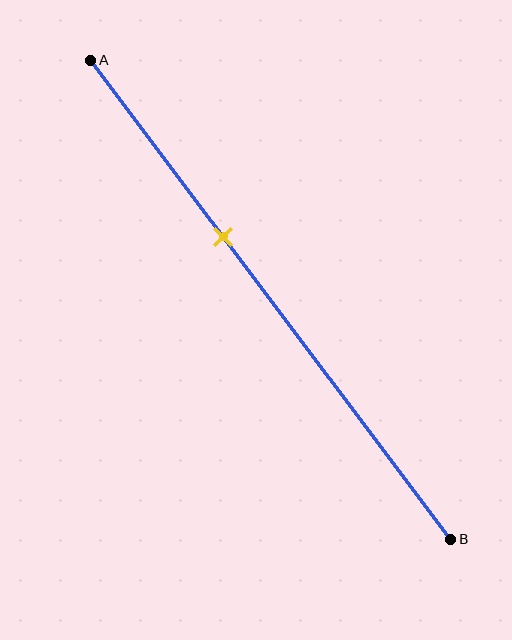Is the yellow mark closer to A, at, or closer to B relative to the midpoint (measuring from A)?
The yellow mark is closer to point A than the midpoint of segment AB.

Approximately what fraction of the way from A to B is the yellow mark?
The yellow mark is approximately 35% of the way from A to B.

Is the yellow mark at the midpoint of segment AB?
No, the mark is at about 35% from A, not at the 50% midpoint.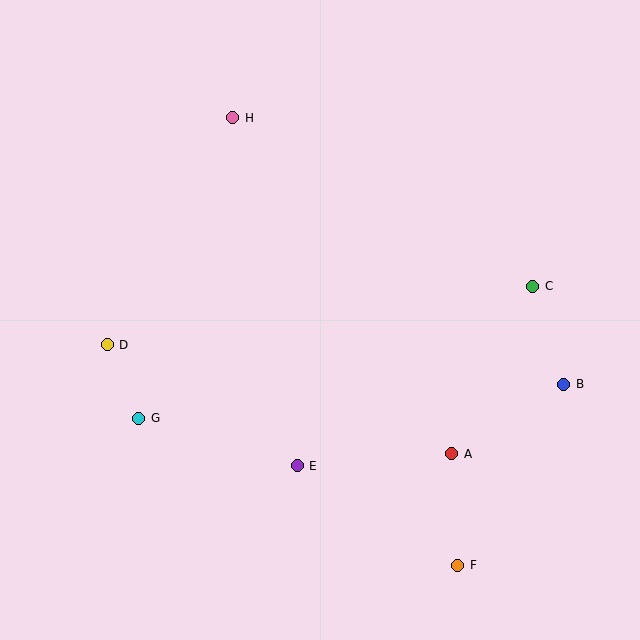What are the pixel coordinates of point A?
Point A is at (452, 454).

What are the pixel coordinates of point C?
Point C is at (533, 286).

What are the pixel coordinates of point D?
Point D is at (107, 345).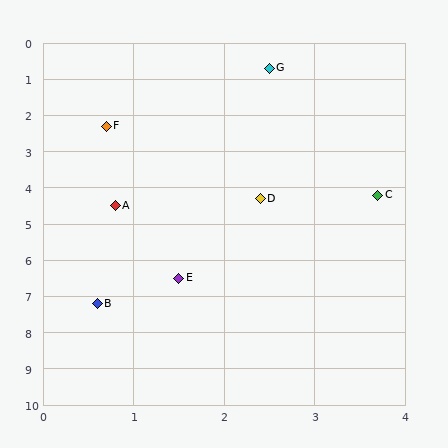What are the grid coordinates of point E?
Point E is at approximately (1.5, 6.5).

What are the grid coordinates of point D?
Point D is at approximately (2.4, 4.3).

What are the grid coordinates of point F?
Point F is at approximately (0.7, 2.3).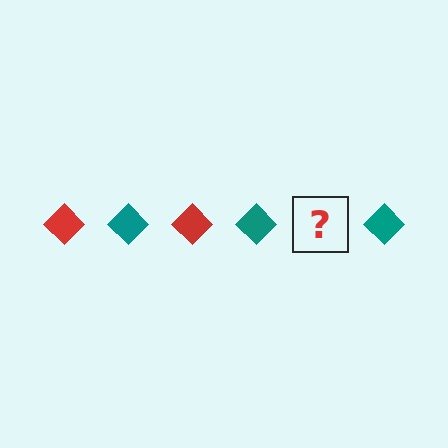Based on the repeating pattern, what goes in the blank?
The blank should be a red diamond.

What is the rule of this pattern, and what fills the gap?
The rule is that the pattern cycles through red, teal diamonds. The gap should be filled with a red diamond.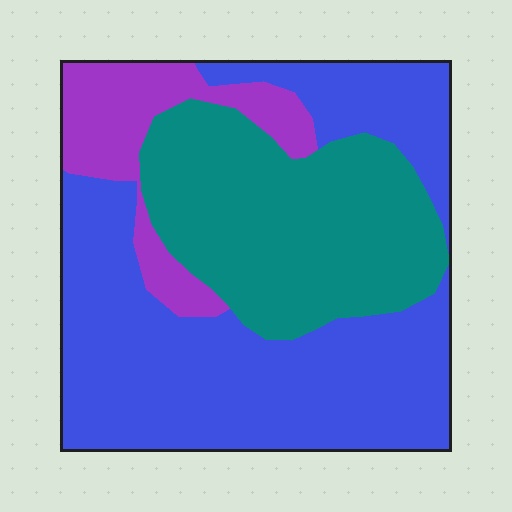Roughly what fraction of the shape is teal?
Teal takes up about one third (1/3) of the shape.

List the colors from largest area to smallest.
From largest to smallest: blue, teal, purple.